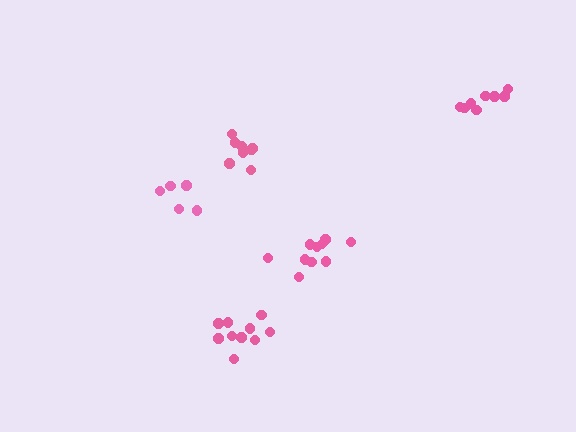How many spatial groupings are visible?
There are 5 spatial groupings.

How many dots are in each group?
Group 1: 8 dots, Group 2: 10 dots, Group 3: 10 dots, Group 4: 8 dots, Group 5: 5 dots (41 total).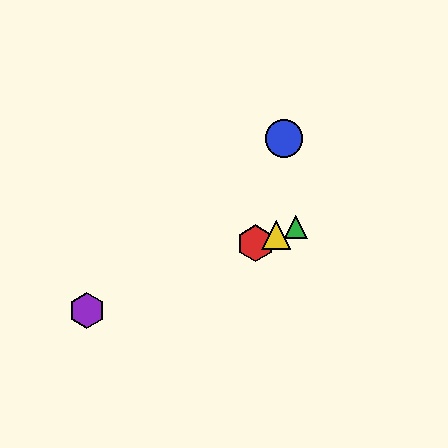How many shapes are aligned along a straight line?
4 shapes (the red hexagon, the green triangle, the yellow triangle, the purple hexagon) are aligned along a straight line.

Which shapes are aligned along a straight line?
The red hexagon, the green triangle, the yellow triangle, the purple hexagon are aligned along a straight line.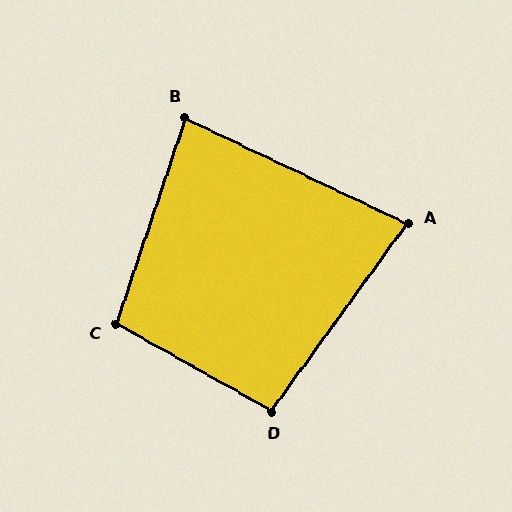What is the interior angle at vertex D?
Approximately 97 degrees (obtuse).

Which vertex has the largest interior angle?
C, at approximately 101 degrees.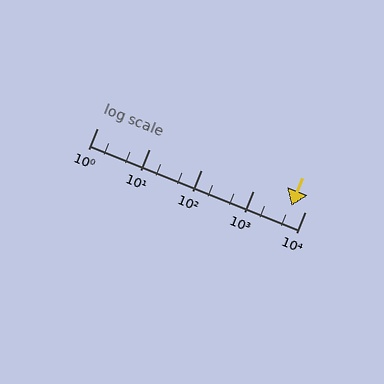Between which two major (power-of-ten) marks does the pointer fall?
The pointer is between 1000 and 10000.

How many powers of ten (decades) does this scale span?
The scale spans 4 decades, from 1 to 10000.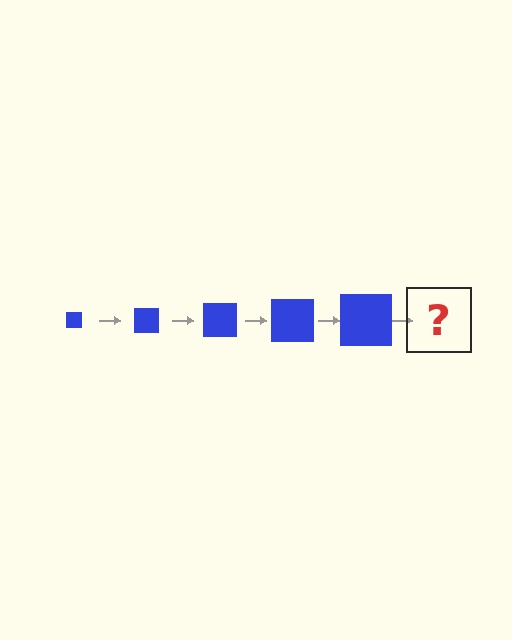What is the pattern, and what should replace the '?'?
The pattern is that the square gets progressively larger each step. The '?' should be a blue square, larger than the previous one.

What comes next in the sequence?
The next element should be a blue square, larger than the previous one.